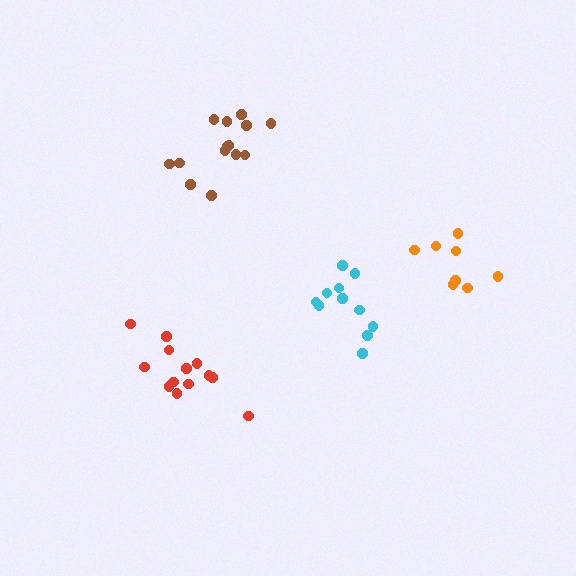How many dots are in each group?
Group 1: 11 dots, Group 2: 8 dots, Group 3: 13 dots, Group 4: 14 dots (46 total).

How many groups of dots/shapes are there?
There are 4 groups.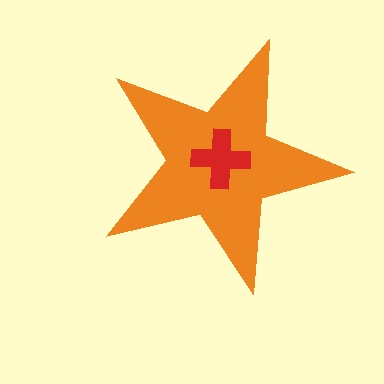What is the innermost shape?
The red cross.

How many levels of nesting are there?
2.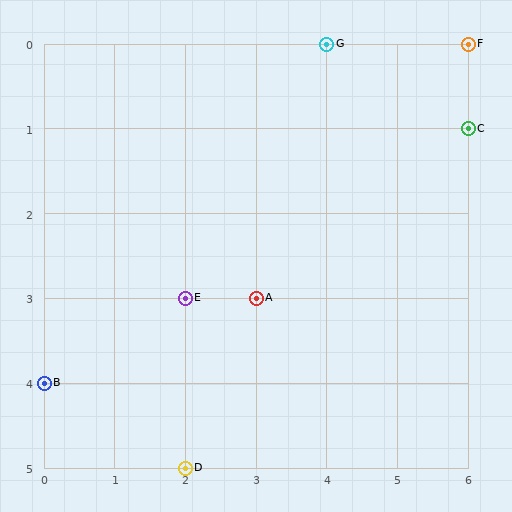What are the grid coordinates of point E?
Point E is at grid coordinates (2, 3).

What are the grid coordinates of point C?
Point C is at grid coordinates (6, 1).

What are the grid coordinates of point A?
Point A is at grid coordinates (3, 3).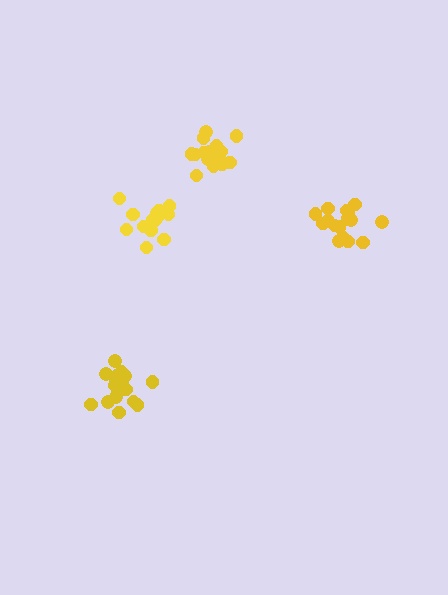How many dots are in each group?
Group 1: 17 dots, Group 2: 15 dots, Group 3: 16 dots, Group 4: 17 dots (65 total).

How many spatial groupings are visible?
There are 4 spatial groupings.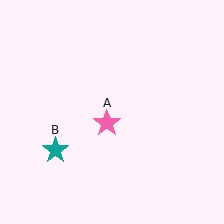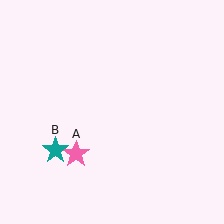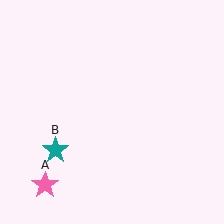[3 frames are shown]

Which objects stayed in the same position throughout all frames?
Teal star (object B) remained stationary.